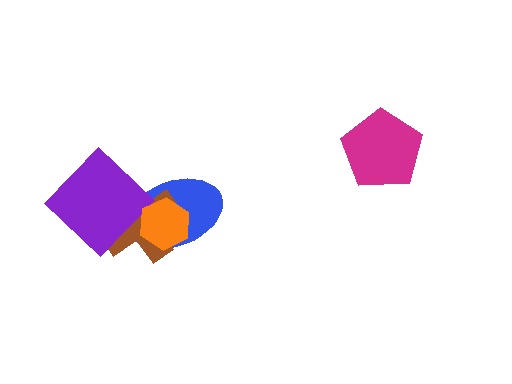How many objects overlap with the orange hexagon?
2 objects overlap with the orange hexagon.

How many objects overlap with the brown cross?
3 objects overlap with the brown cross.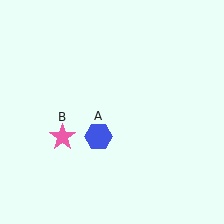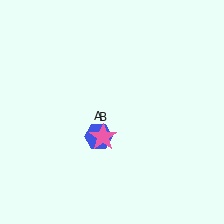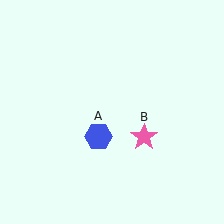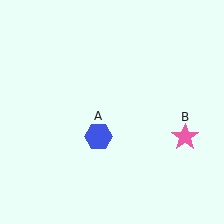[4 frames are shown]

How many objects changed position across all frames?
1 object changed position: pink star (object B).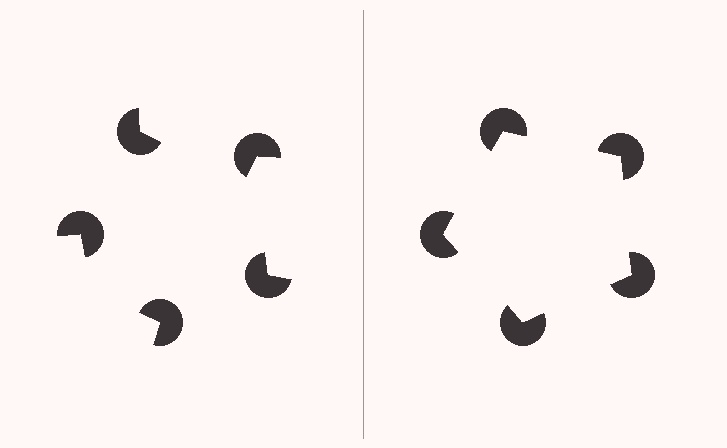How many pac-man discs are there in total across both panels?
10 — 5 on each side.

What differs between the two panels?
The pac-man discs are positioned identically on both sides; only the wedge orientations differ. On the right they align to a pentagon; on the left they are misaligned.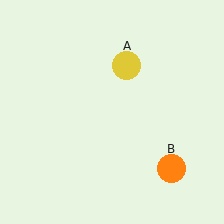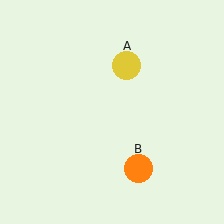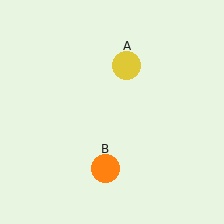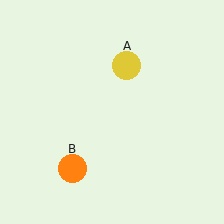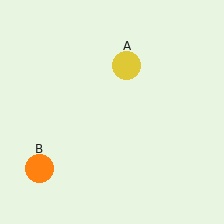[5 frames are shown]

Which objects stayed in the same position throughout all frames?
Yellow circle (object A) remained stationary.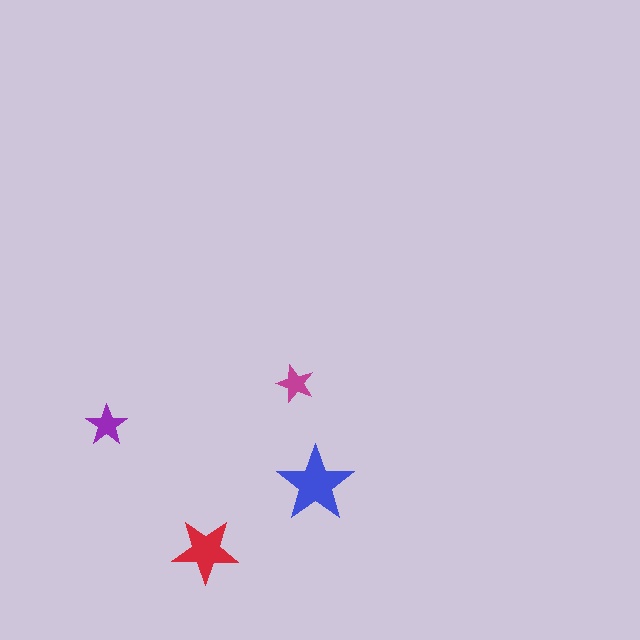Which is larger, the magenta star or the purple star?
The purple one.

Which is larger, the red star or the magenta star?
The red one.